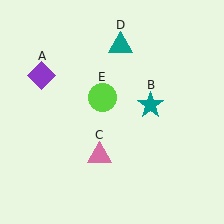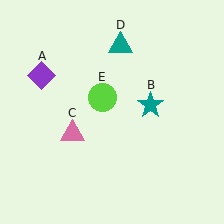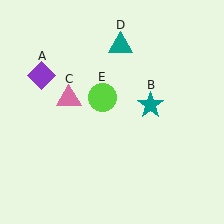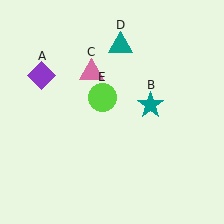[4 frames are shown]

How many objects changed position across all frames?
1 object changed position: pink triangle (object C).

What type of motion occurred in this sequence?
The pink triangle (object C) rotated clockwise around the center of the scene.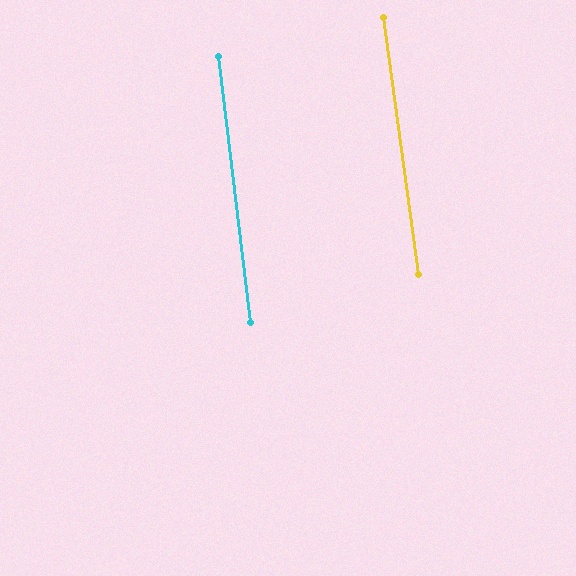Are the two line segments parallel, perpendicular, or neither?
Parallel — their directions differ by only 0.8°.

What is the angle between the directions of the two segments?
Approximately 1 degree.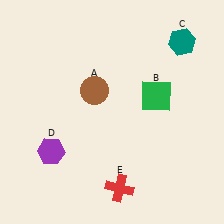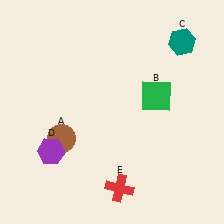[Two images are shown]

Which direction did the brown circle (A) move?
The brown circle (A) moved down.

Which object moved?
The brown circle (A) moved down.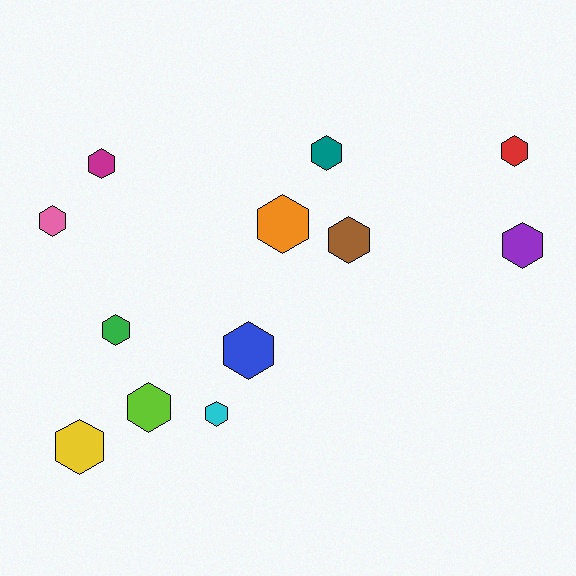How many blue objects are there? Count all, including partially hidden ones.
There is 1 blue object.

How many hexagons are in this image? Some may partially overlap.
There are 12 hexagons.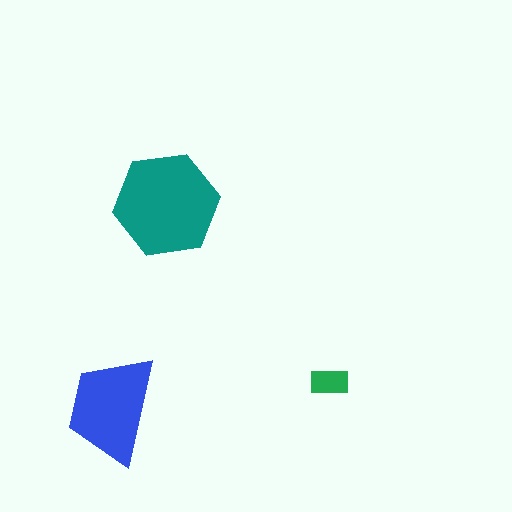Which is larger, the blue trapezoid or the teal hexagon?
The teal hexagon.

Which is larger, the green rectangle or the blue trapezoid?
The blue trapezoid.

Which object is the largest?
The teal hexagon.